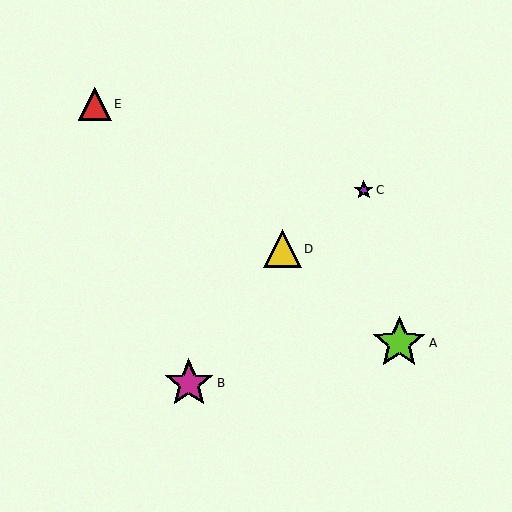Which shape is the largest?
The lime star (labeled A) is the largest.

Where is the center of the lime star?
The center of the lime star is at (399, 343).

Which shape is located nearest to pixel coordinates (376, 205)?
The purple star (labeled C) at (364, 190) is nearest to that location.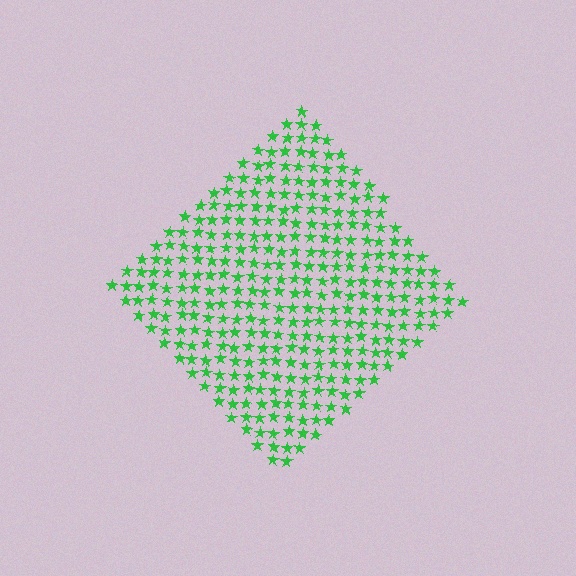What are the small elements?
The small elements are stars.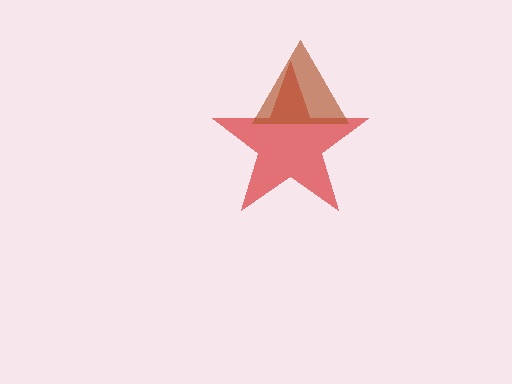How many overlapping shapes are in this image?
There are 2 overlapping shapes in the image.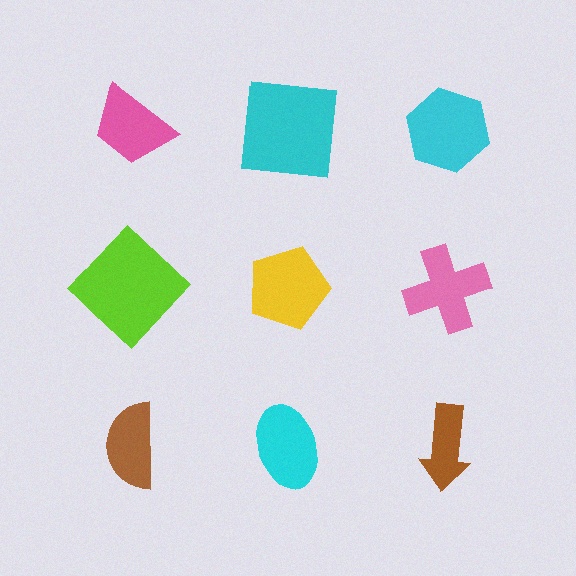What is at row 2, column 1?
A lime diamond.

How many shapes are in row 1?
3 shapes.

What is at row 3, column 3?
A brown arrow.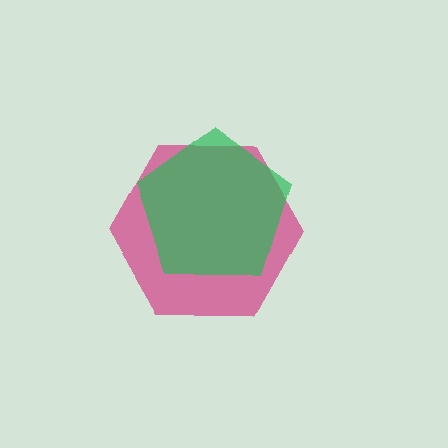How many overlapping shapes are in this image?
There are 2 overlapping shapes in the image.